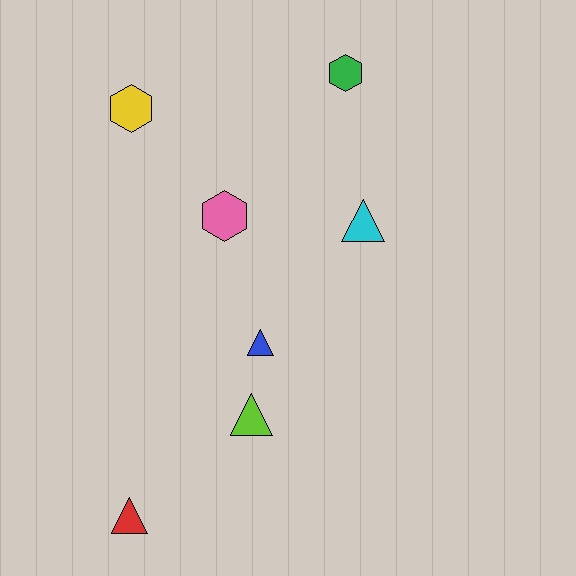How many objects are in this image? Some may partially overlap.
There are 7 objects.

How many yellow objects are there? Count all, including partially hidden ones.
There is 1 yellow object.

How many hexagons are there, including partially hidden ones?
There are 3 hexagons.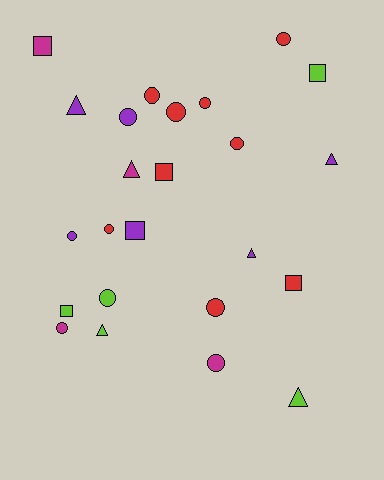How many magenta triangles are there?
There is 1 magenta triangle.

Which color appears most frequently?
Red, with 9 objects.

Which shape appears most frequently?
Circle, with 12 objects.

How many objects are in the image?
There are 24 objects.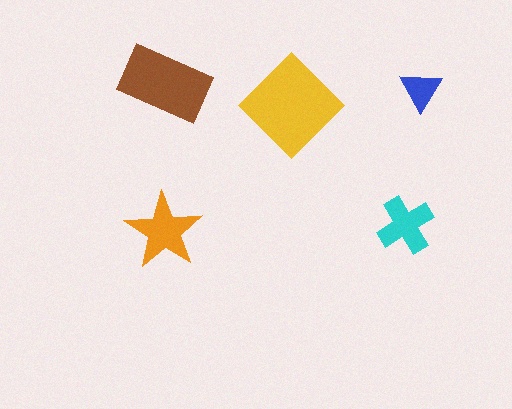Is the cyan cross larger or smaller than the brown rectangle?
Smaller.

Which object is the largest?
The yellow diamond.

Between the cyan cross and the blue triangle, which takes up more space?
The cyan cross.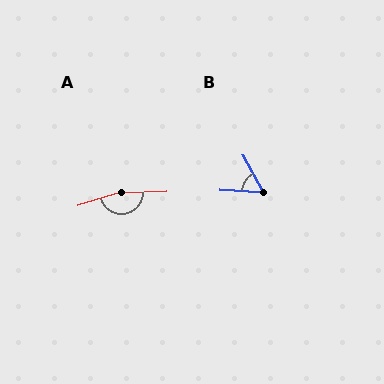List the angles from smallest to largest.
B (58°), A (164°).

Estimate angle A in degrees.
Approximately 164 degrees.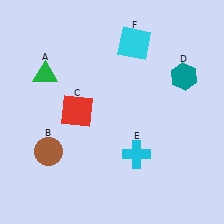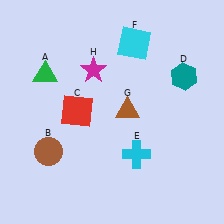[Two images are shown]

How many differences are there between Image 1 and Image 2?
There are 2 differences between the two images.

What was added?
A brown triangle (G), a magenta star (H) were added in Image 2.